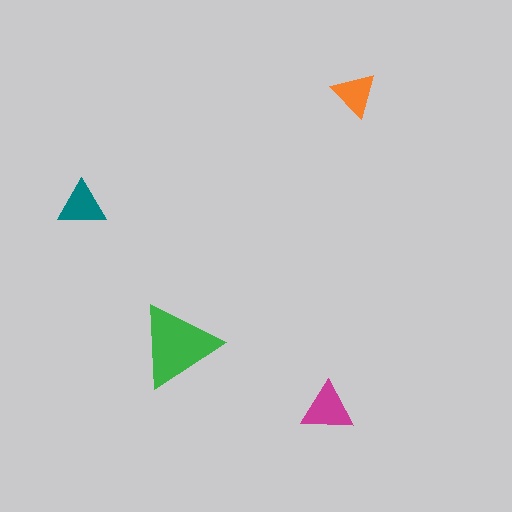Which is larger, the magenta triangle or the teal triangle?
The magenta one.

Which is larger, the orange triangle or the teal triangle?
The teal one.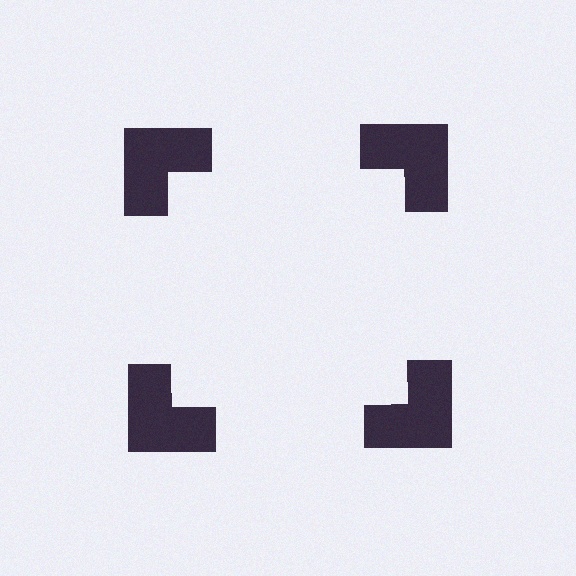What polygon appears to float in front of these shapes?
An illusory square — its edges are inferred from the aligned wedge cuts in the notched squares, not physically drawn.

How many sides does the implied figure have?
4 sides.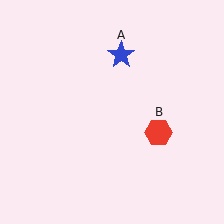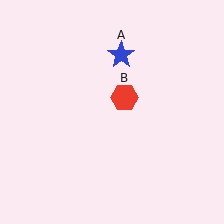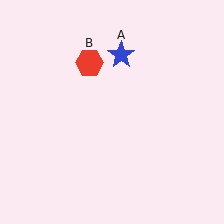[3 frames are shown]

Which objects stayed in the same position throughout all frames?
Blue star (object A) remained stationary.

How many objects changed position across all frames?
1 object changed position: red hexagon (object B).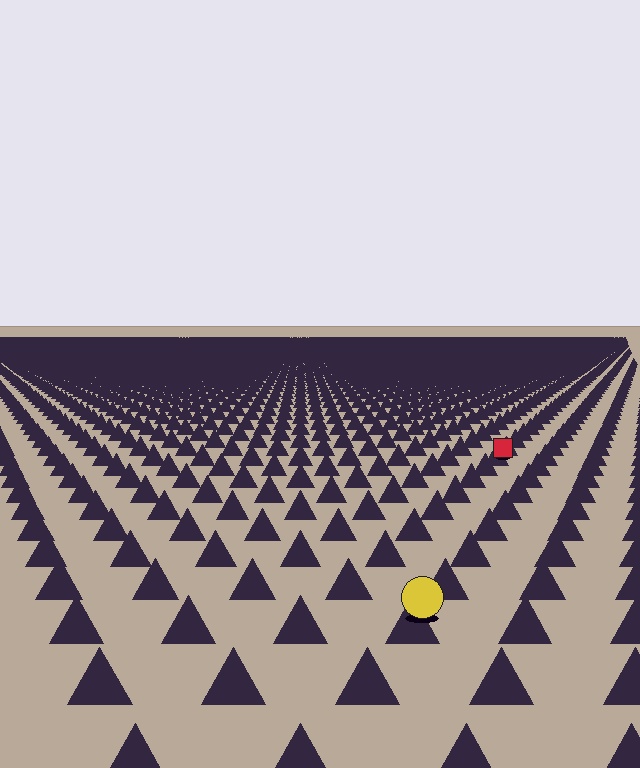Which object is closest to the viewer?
The yellow circle is closest. The texture marks near it are larger and more spread out.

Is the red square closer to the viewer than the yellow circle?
No. The yellow circle is closer — you can tell from the texture gradient: the ground texture is coarser near it.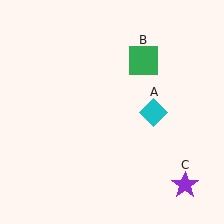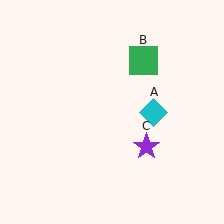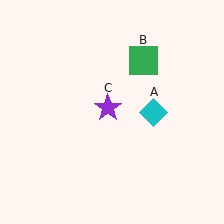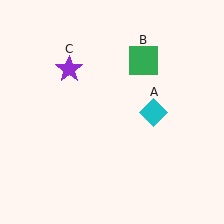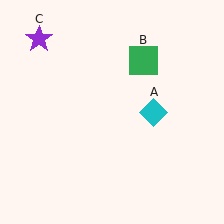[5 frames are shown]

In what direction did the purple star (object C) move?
The purple star (object C) moved up and to the left.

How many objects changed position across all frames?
1 object changed position: purple star (object C).